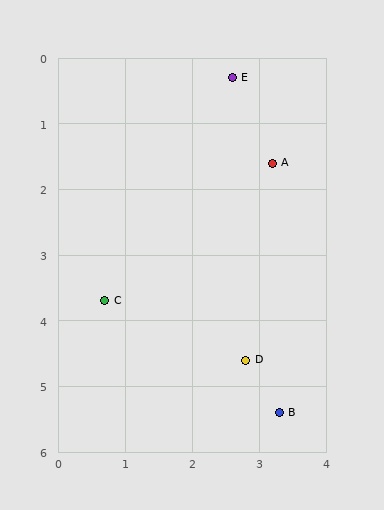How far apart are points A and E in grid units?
Points A and E are about 1.4 grid units apart.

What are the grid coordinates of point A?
Point A is at approximately (3.2, 1.6).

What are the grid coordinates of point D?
Point D is at approximately (2.8, 4.6).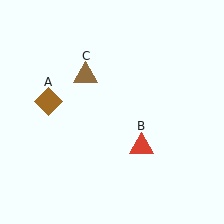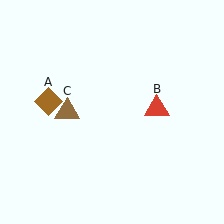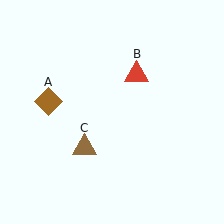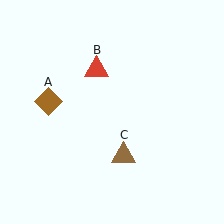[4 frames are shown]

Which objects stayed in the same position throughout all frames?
Brown diamond (object A) remained stationary.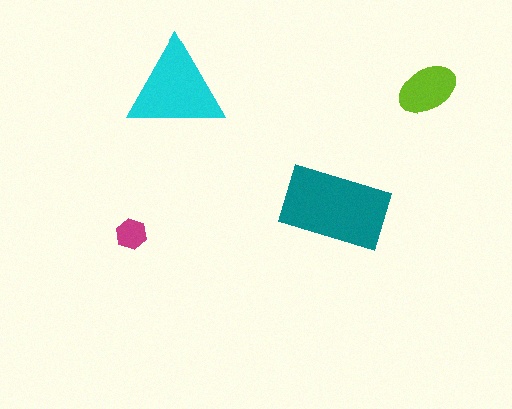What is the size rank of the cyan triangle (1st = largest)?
2nd.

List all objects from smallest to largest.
The magenta hexagon, the lime ellipse, the cyan triangle, the teal rectangle.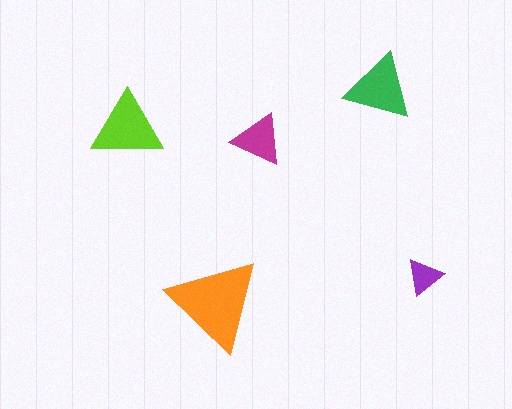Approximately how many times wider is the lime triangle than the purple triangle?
About 2 times wider.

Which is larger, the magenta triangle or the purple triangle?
The magenta one.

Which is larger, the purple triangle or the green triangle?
The green one.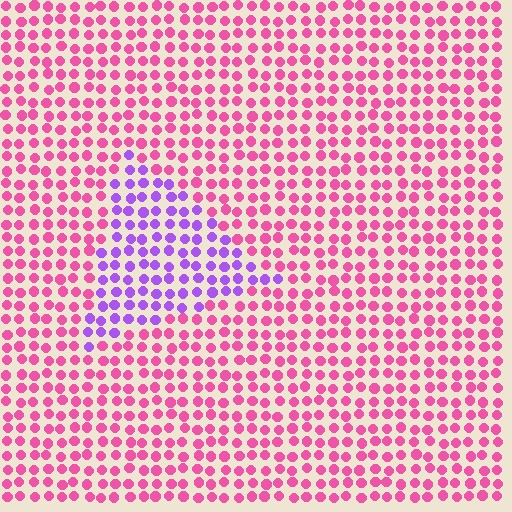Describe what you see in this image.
The image is filled with small pink elements in a uniform arrangement. A triangle-shaped region is visible where the elements are tinted to a slightly different hue, forming a subtle color boundary.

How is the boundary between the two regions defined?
The boundary is defined purely by a slight shift in hue (about 54 degrees). Spacing, size, and orientation are identical on both sides.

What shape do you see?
I see a triangle.